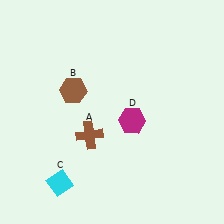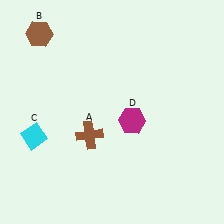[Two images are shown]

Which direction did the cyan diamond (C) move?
The cyan diamond (C) moved up.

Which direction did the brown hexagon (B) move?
The brown hexagon (B) moved up.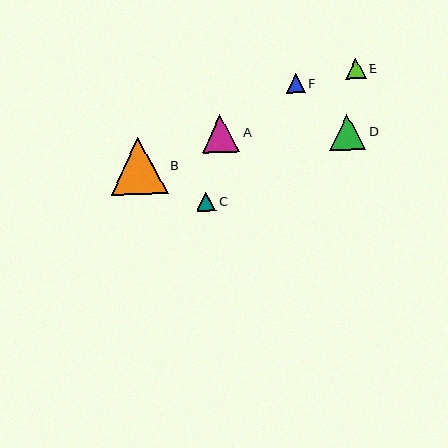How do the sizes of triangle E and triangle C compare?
Triangle E and triangle C are approximately the same size.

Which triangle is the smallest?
Triangle F is the smallest with a size of approximately 19 pixels.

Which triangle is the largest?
Triangle B is the largest with a size of approximately 57 pixels.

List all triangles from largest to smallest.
From largest to smallest: B, A, D, E, C, F.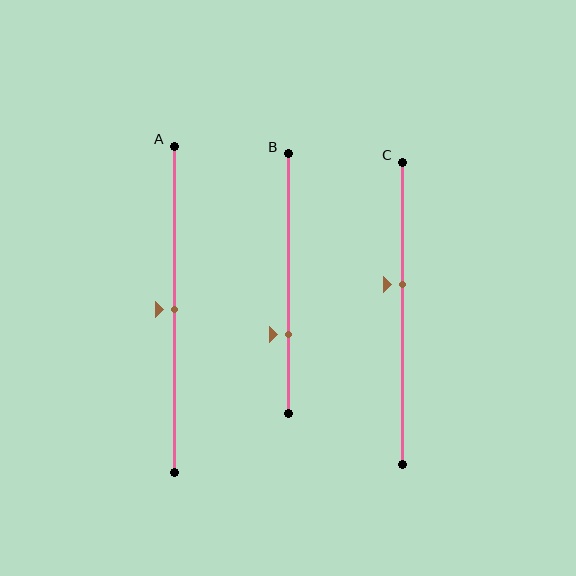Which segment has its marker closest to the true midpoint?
Segment A has its marker closest to the true midpoint.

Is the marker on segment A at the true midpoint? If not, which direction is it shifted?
Yes, the marker on segment A is at the true midpoint.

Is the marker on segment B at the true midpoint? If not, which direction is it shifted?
No, the marker on segment B is shifted downward by about 20% of the segment length.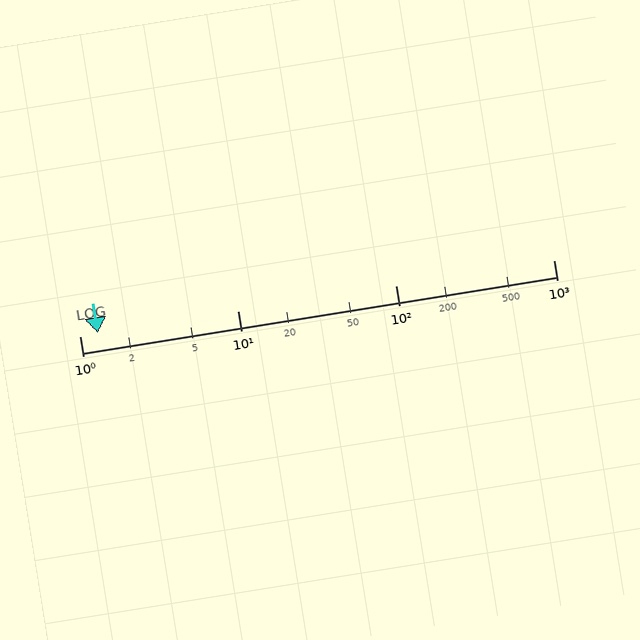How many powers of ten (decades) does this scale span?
The scale spans 3 decades, from 1 to 1000.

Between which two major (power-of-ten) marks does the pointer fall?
The pointer is between 1 and 10.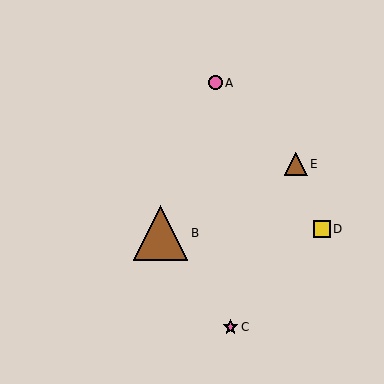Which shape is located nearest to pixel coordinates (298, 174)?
The brown triangle (labeled E) at (296, 164) is nearest to that location.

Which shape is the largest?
The brown triangle (labeled B) is the largest.